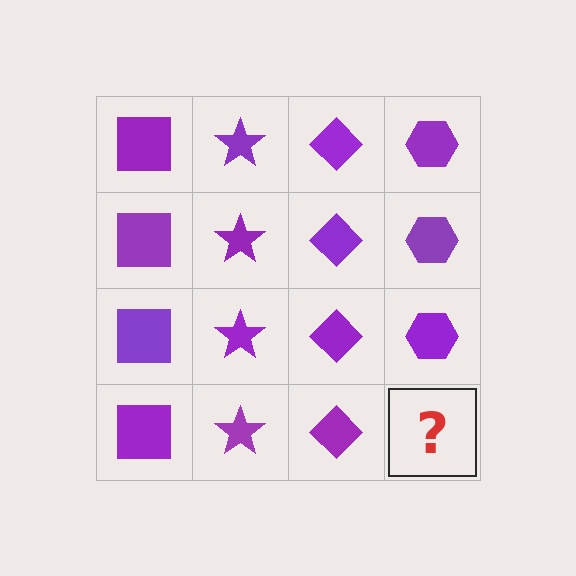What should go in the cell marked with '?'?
The missing cell should contain a purple hexagon.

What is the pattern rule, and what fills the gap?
The rule is that each column has a consistent shape. The gap should be filled with a purple hexagon.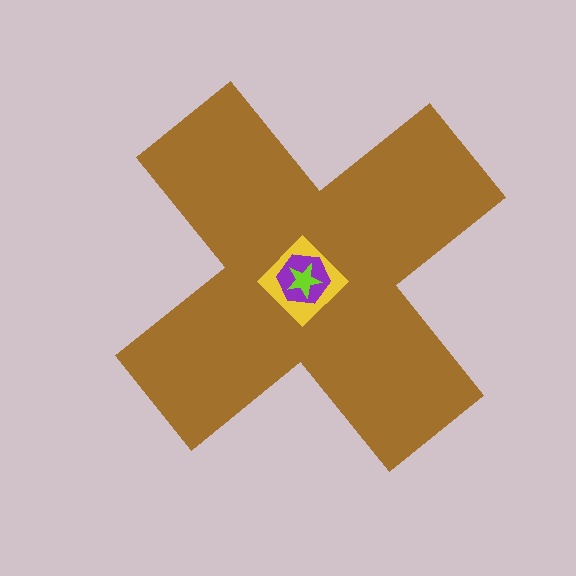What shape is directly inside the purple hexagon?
The lime star.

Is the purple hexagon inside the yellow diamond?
Yes.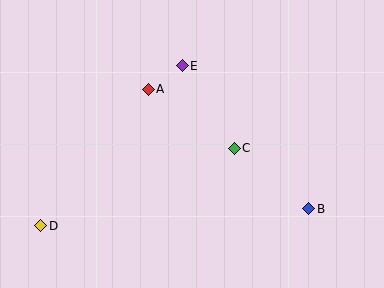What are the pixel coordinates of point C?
Point C is at (234, 148).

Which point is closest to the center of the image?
Point C at (234, 148) is closest to the center.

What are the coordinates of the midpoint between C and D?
The midpoint between C and D is at (138, 187).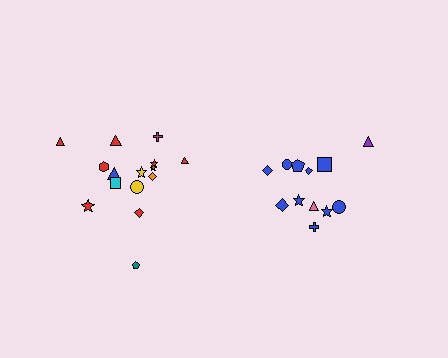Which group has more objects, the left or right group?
The left group.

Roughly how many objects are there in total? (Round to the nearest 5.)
Roughly 25 objects in total.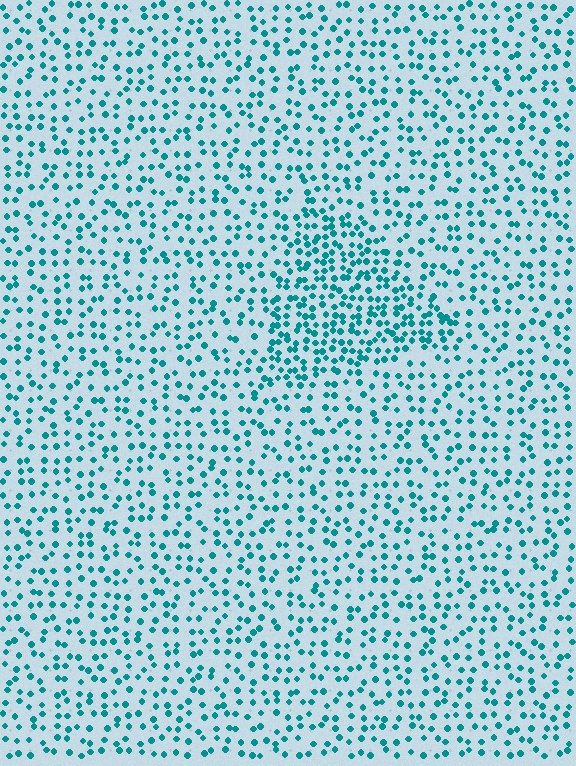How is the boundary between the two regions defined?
The boundary is defined by a change in element density (approximately 1.9x ratio). All elements are the same color, size, and shape.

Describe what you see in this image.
The image contains small teal elements arranged at two different densities. A triangle-shaped region is visible where the elements are more densely packed than the surrounding area.